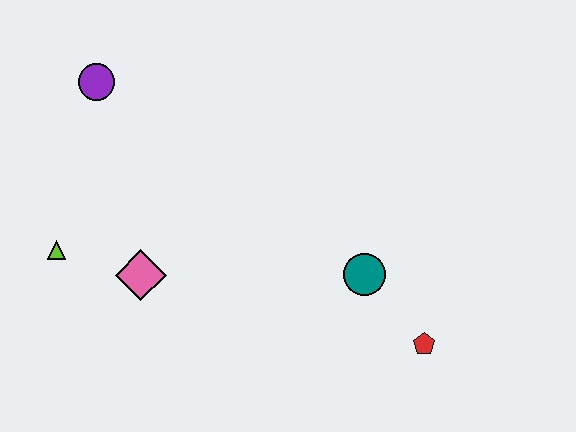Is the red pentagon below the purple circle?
Yes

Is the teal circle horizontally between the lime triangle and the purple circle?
No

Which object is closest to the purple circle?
The lime triangle is closest to the purple circle.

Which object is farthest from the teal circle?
The purple circle is farthest from the teal circle.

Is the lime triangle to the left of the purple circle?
Yes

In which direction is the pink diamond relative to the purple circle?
The pink diamond is below the purple circle.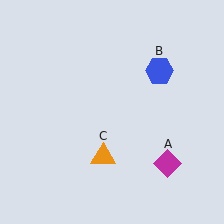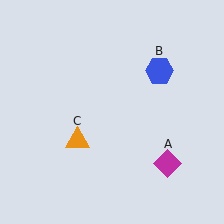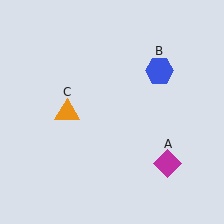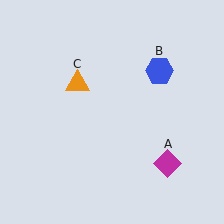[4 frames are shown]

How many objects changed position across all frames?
1 object changed position: orange triangle (object C).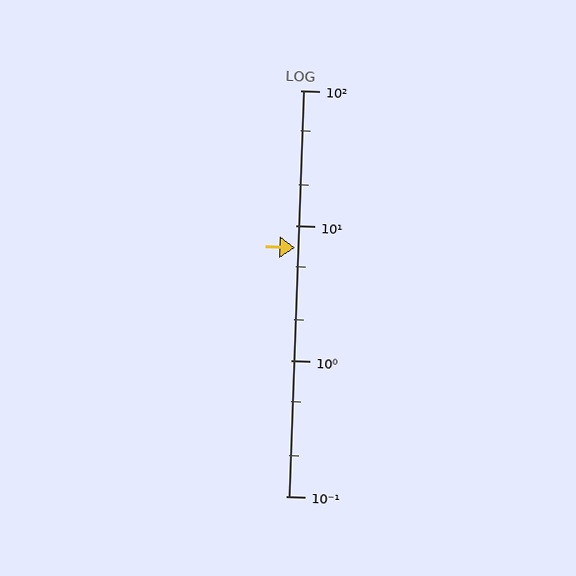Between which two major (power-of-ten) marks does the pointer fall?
The pointer is between 1 and 10.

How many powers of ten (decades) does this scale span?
The scale spans 3 decades, from 0.1 to 100.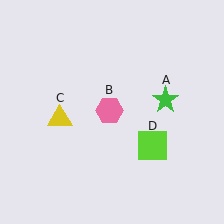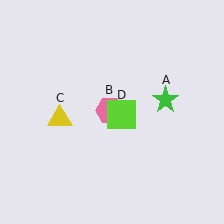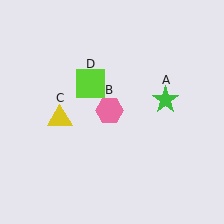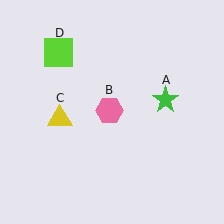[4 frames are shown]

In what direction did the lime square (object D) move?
The lime square (object D) moved up and to the left.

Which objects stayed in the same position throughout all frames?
Green star (object A) and pink hexagon (object B) and yellow triangle (object C) remained stationary.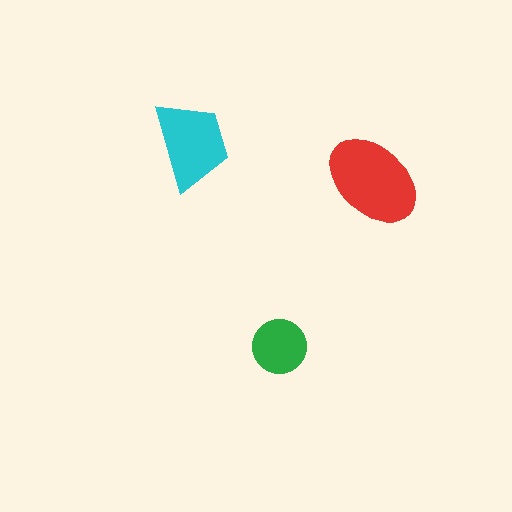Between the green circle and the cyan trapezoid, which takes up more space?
The cyan trapezoid.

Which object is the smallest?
The green circle.